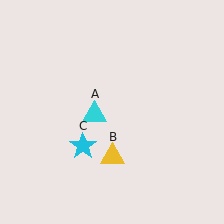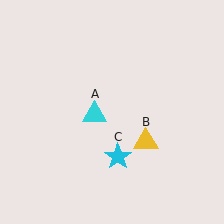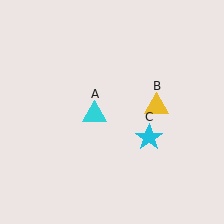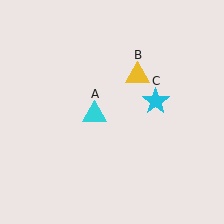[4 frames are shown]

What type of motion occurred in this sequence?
The yellow triangle (object B), cyan star (object C) rotated counterclockwise around the center of the scene.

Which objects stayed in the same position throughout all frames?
Cyan triangle (object A) remained stationary.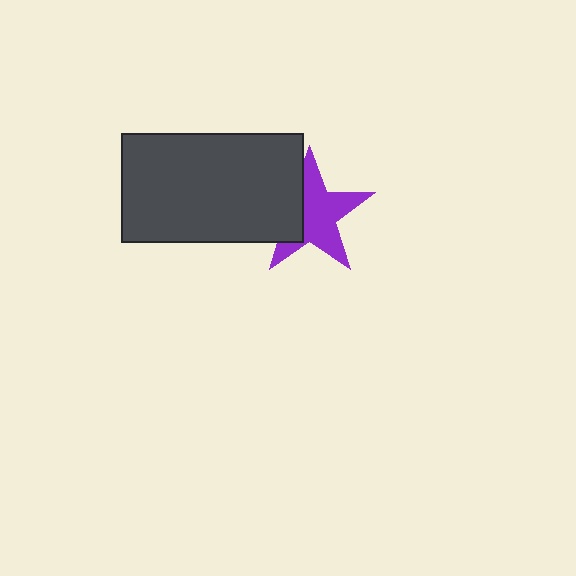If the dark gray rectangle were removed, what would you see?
You would see the complete purple star.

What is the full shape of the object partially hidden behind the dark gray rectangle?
The partially hidden object is a purple star.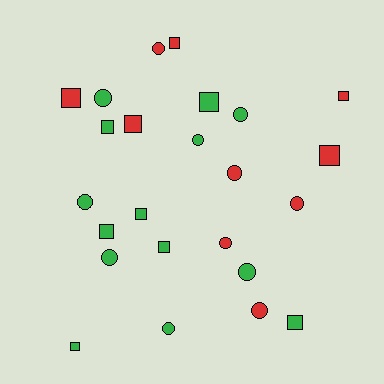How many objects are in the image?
There are 24 objects.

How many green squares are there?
There are 7 green squares.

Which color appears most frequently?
Green, with 14 objects.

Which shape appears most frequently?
Circle, with 12 objects.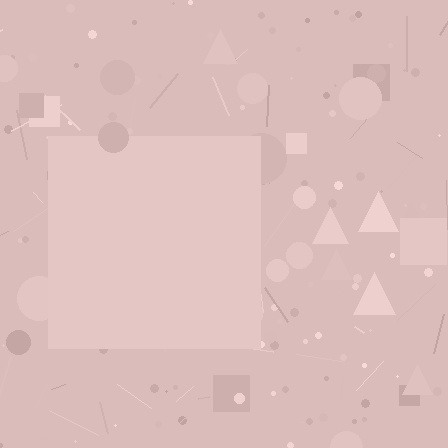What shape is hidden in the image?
A square is hidden in the image.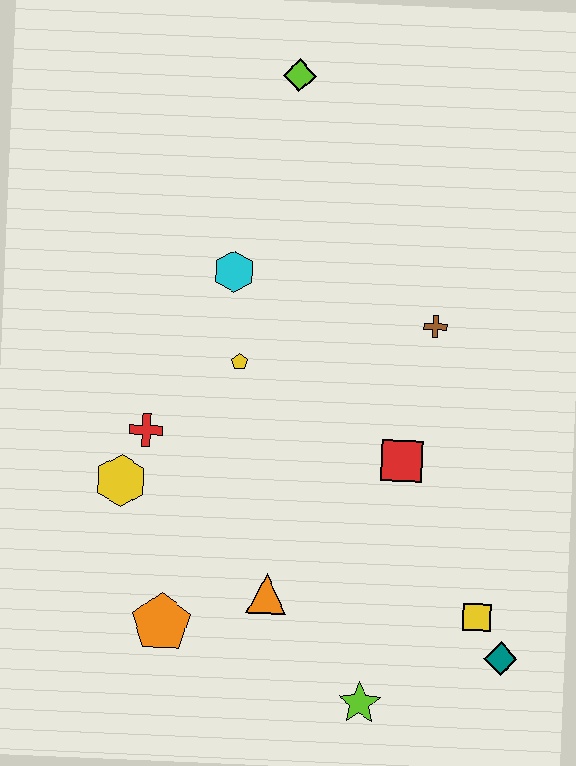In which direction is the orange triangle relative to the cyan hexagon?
The orange triangle is below the cyan hexagon.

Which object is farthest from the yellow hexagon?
The lime diamond is farthest from the yellow hexagon.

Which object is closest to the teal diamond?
The yellow square is closest to the teal diamond.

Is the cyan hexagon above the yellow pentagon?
Yes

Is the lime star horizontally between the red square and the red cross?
Yes